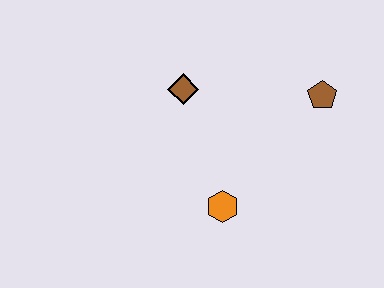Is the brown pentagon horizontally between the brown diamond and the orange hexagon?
No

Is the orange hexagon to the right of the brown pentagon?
No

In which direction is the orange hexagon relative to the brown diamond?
The orange hexagon is below the brown diamond.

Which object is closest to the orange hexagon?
The brown diamond is closest to the orange hexagon.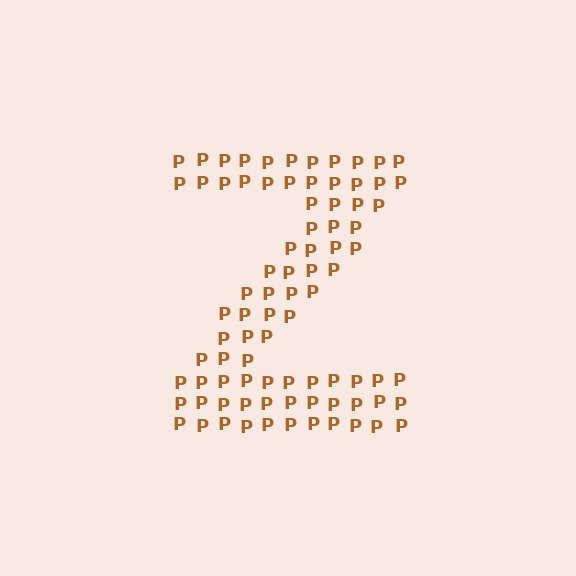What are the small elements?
The small elements are letter P's.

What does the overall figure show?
The overall figure shows the letter Z.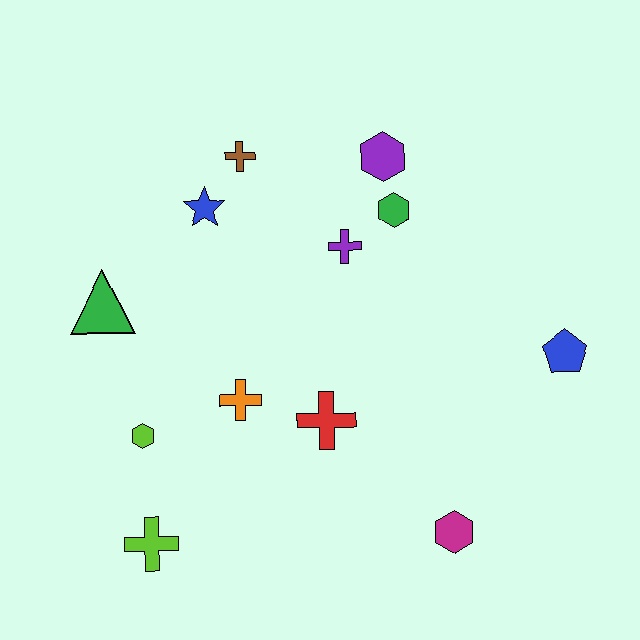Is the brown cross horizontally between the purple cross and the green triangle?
Yes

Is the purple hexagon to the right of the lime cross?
Yes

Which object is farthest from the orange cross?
The blue pentagon is farthest from the orange cross.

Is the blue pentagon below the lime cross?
No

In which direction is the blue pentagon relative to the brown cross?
The blue pentagon is to the right of the brown cross.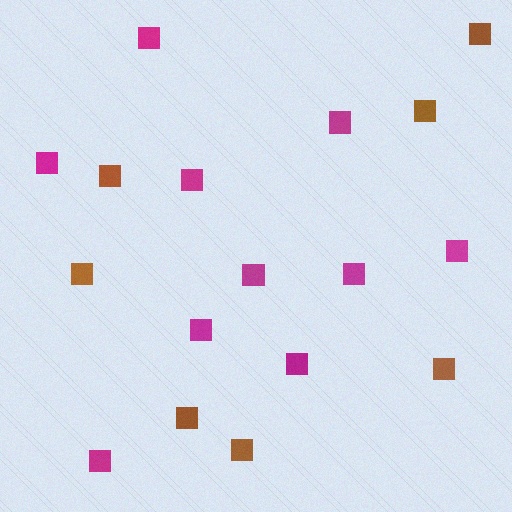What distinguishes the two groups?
There are 2 groups: one group of magenta squares (10) and one group of brown squares (7).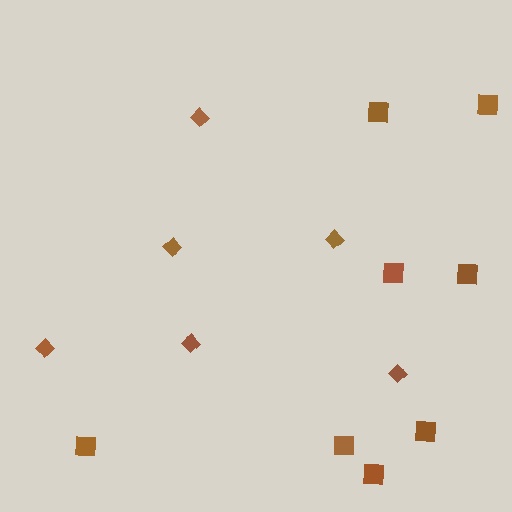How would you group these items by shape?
There are 2 groups: one group of squares (8) and one group of diamonds (6).